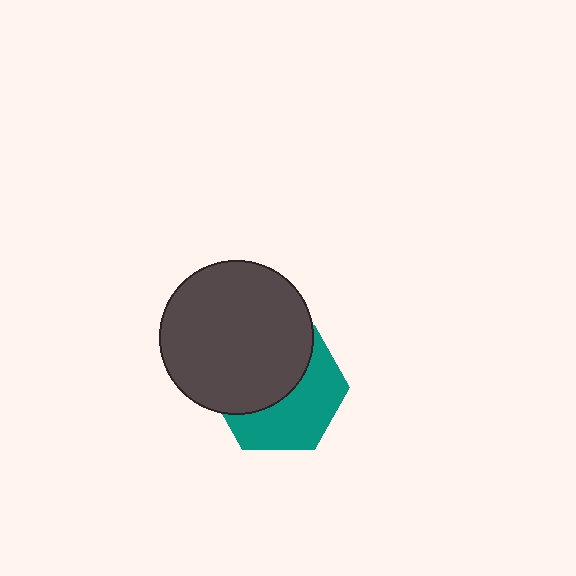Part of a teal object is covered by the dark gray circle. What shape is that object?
It is a hexagon.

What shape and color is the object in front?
The object in front is a dark gray circle.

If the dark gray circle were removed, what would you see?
You would see the complete teal hexagon.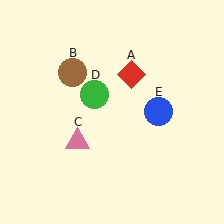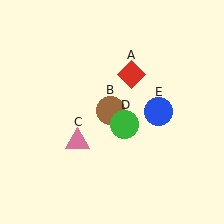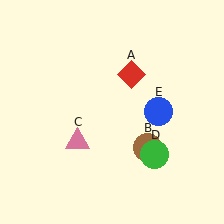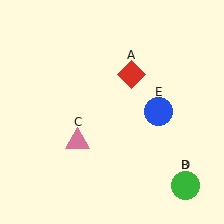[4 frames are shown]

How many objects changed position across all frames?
2 objects changed position: brown circle (object B), green circle (object D).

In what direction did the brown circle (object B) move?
The brown circle (object B) moved down and to the right.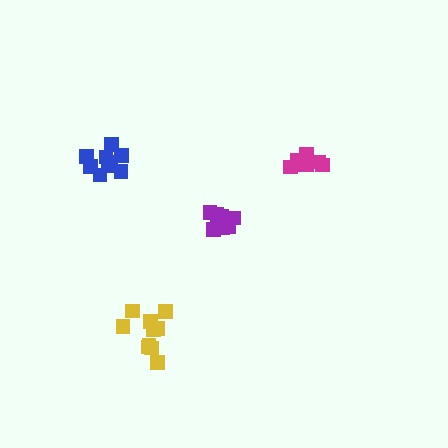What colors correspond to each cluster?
The clusters are colored: magenta, yellow, blue, purple.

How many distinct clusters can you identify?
There are 4 distinct clusters.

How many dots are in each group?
Group 1: 7 dots, Group 2: 10 dots, Group 3: 9 dots, Group 4: 7 dots (33 total).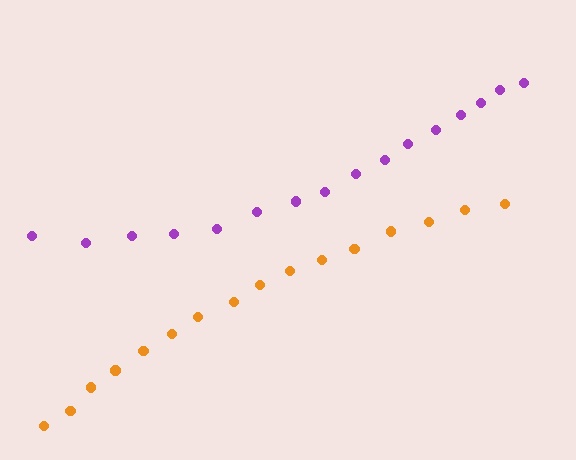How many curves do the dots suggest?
There are 2 distinct paths.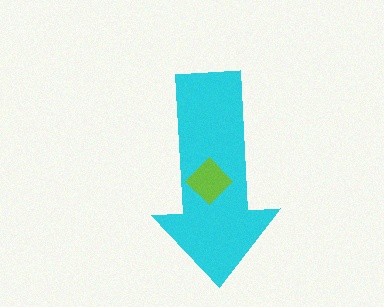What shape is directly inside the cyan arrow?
The lime diamond.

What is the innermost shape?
The lime diamond.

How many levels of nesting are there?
2.